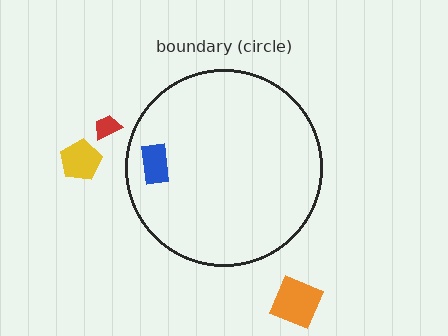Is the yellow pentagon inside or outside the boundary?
Outside.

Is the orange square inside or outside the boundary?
Outside.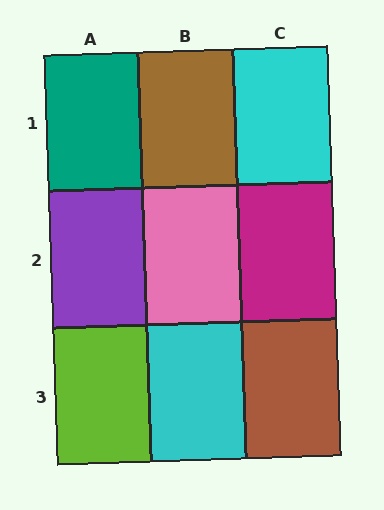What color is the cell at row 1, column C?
Cyan.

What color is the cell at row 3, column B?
Cyan.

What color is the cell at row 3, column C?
Brown.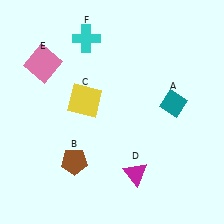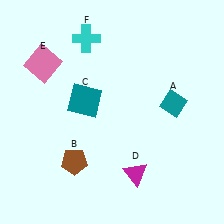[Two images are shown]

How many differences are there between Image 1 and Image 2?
There is 1 difference between the two images.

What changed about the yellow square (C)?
In Image 1, C is yellow. In Image 2, it changed to teal.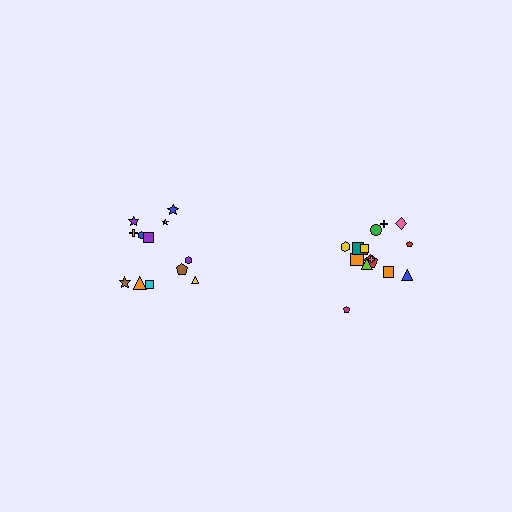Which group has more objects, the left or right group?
The right group.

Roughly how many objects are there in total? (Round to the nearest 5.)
Roughly 25 objects in total.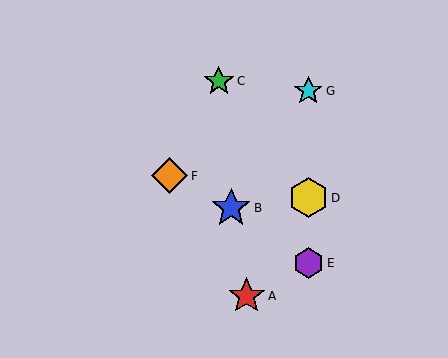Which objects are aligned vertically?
Objects D, E, G are aligned vertically.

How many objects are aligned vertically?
3 objects (D, E, G) are aligned vertically.